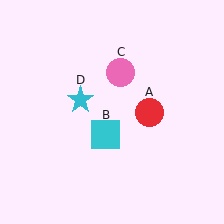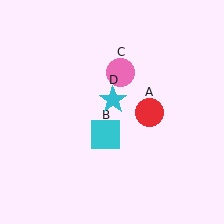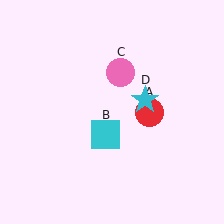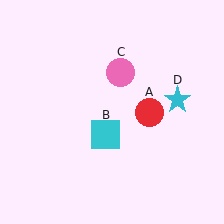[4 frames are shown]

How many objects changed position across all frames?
1 object changed position: cyan star (object D).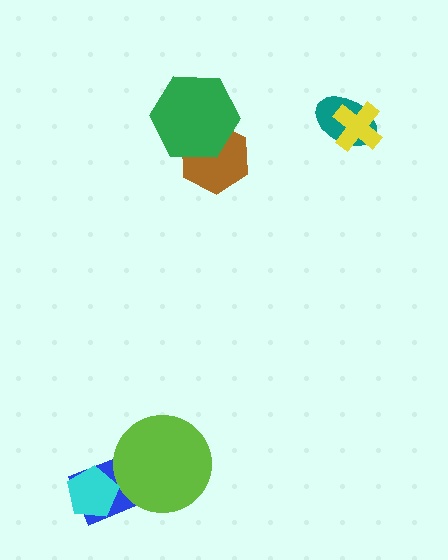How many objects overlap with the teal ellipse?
1 object overlaps with the teal ellipse.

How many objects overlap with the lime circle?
1 object overlaps with the lime circle.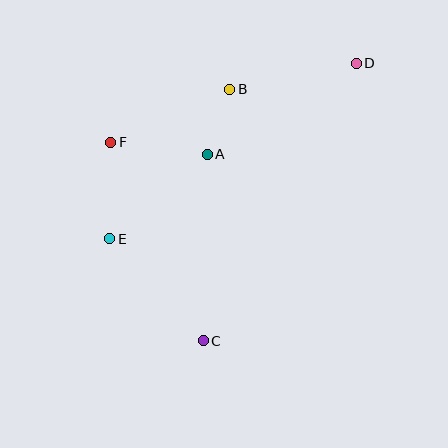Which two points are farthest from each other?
Points C and D are farthest from each other.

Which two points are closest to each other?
Points A and B are closest to each other.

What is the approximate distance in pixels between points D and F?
The distance between D and F is approximately 258 pixels.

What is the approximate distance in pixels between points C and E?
The distance between C and E is approximately 138 pixels.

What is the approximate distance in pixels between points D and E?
The distance between D and E is approximately 302 pixels.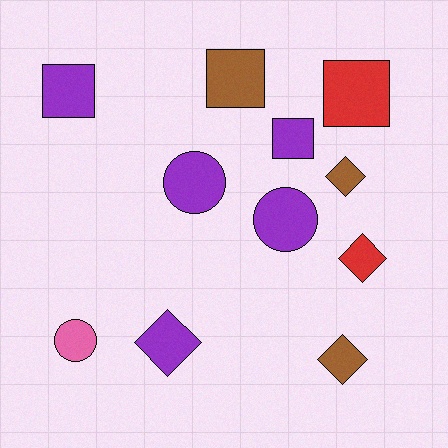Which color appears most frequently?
Purple, with 5 objects.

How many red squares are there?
There is 1 red square.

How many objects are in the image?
There are 11 objects.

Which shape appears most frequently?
Diamond, with 4 objects.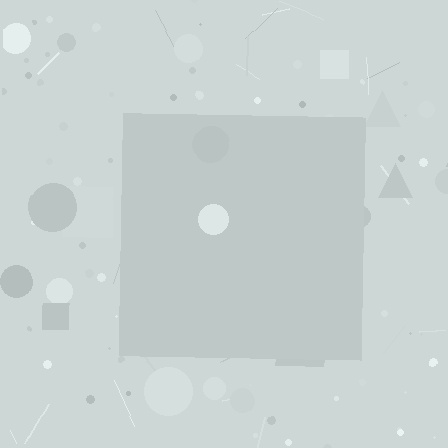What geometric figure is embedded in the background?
A square is embedded in the background.